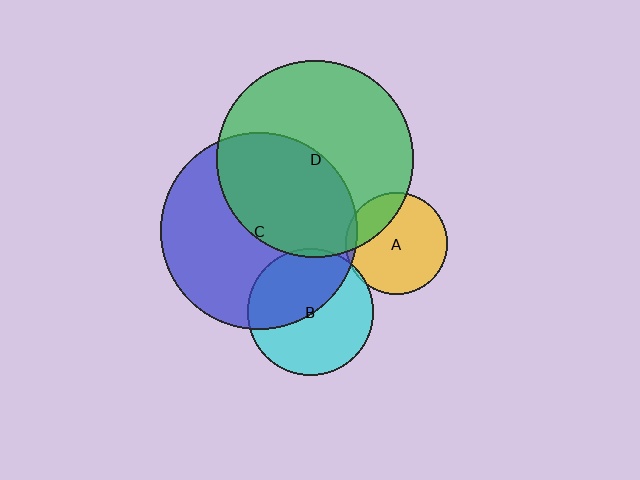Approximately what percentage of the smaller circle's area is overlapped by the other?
Approximately 5%.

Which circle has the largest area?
Circle D (green).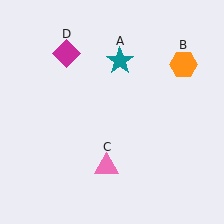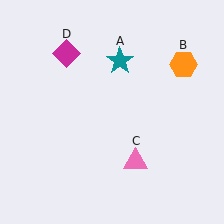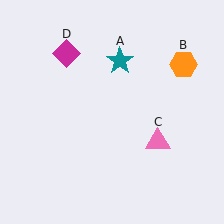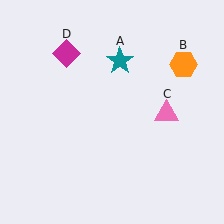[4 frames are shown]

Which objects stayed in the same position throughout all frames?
Teal star (object A) and orange hexagon (object B) and magenta diamond (object D) remained stationary.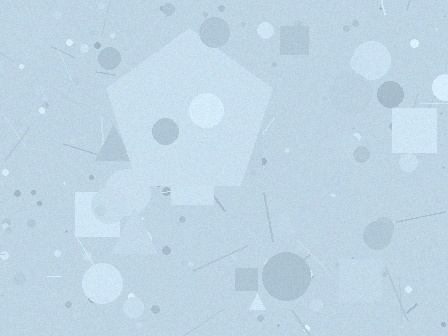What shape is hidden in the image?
A pentagon is hidden in the image.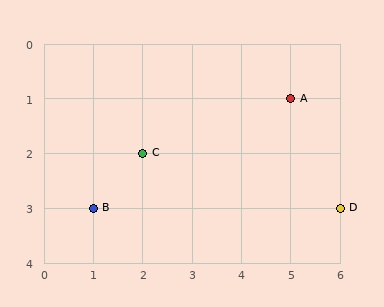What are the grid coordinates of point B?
Point B is at grid coordinates (1, 3).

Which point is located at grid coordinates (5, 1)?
Point A is at (5, 1).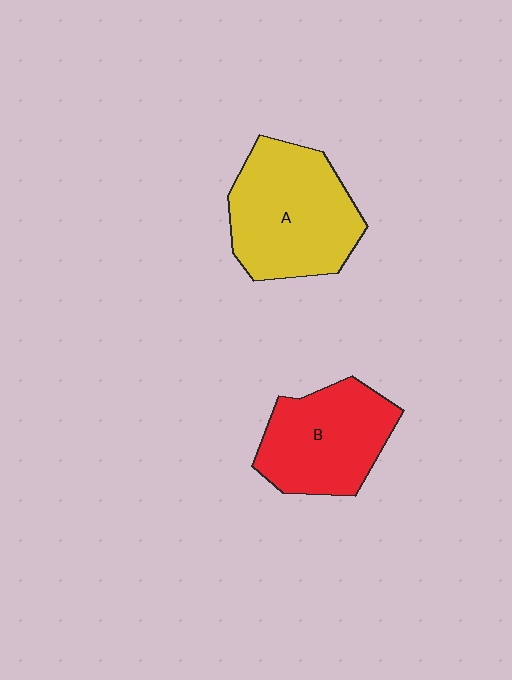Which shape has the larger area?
Shape A (yellow).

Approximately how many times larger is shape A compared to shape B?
Approximately 1.2 times.